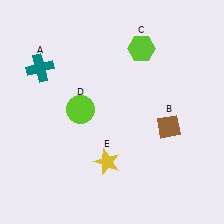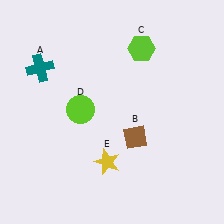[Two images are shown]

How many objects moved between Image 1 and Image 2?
1 object moved between the two images.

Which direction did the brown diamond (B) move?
The brown diamond (B) moved left.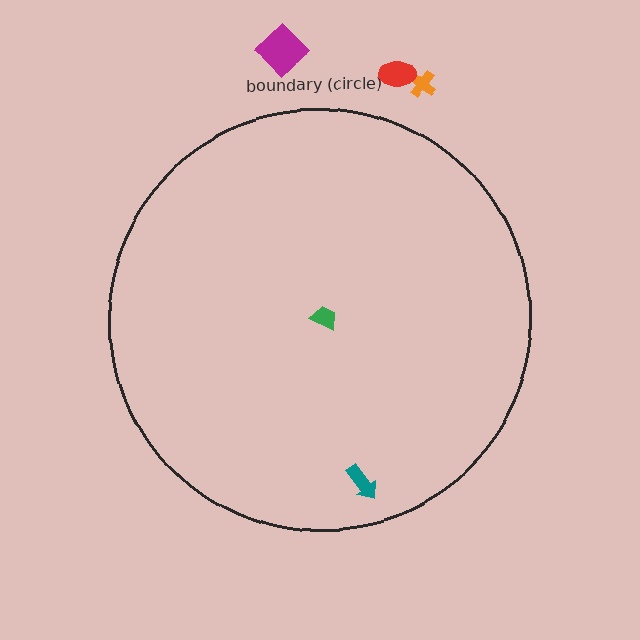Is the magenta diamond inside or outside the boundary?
Outside.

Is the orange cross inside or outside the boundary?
Outside.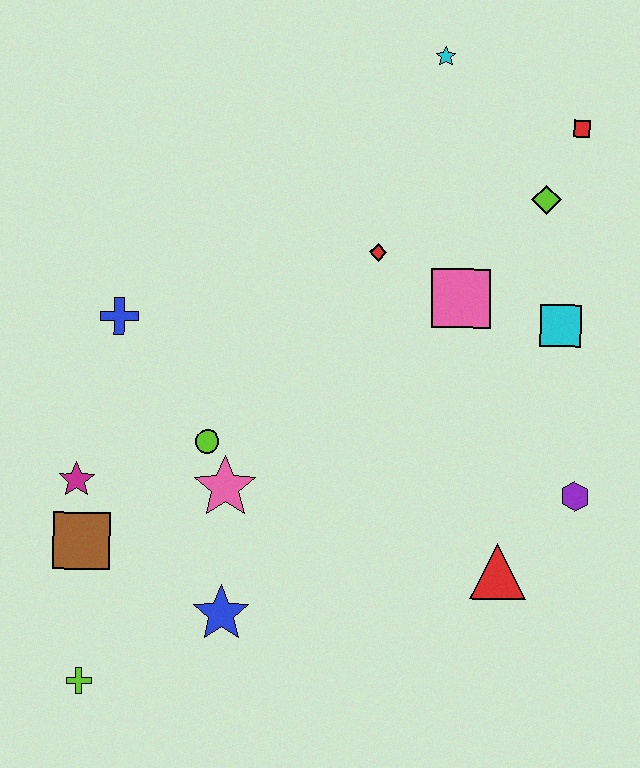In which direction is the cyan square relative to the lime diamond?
The cyan square is below the lime diamond.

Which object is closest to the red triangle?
The purple hexagon is closest to the red triangle.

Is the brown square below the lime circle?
Yes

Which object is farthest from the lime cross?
The red square is farthest from the lime cross.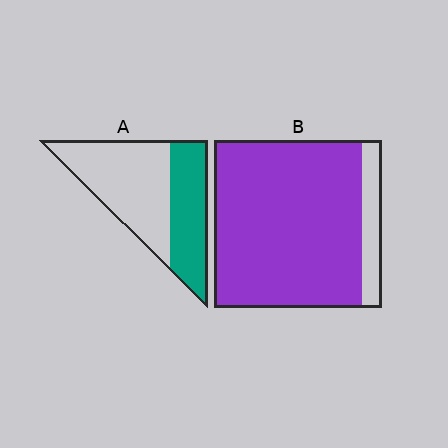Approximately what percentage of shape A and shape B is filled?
A is approximately 40% and B is approximately 90%.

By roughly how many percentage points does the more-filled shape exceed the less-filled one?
By roughly 50 percentage points (B over A).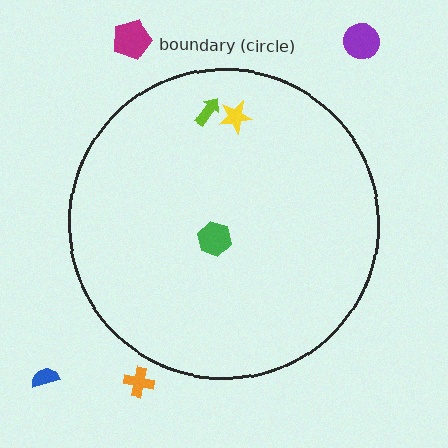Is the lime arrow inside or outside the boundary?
Inside.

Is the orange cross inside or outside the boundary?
Outside.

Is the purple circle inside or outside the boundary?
Outside.